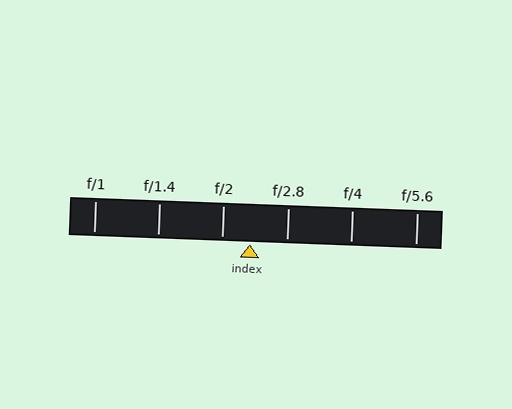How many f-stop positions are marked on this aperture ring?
There are 6 f-stop positions marked.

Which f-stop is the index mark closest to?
The index mark is closest to f/2.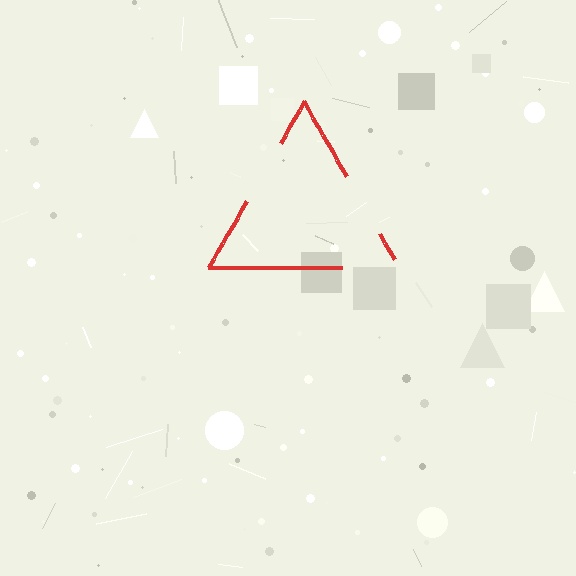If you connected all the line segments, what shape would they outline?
They would outline a triangle.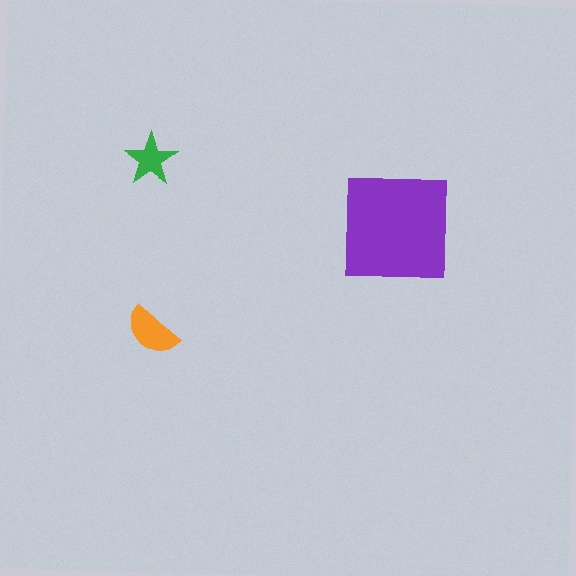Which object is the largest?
The purple square.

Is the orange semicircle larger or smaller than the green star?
Larger.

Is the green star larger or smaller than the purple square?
Smaller.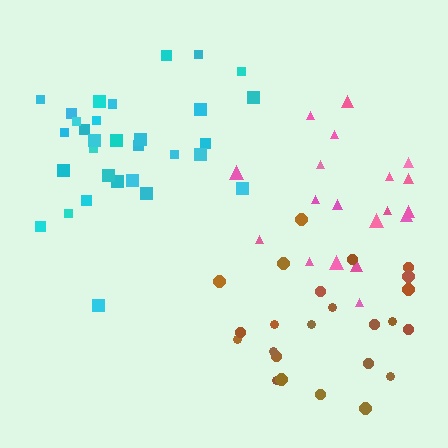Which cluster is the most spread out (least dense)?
Brown.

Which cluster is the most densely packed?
Cyan.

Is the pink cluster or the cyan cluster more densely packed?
Cyan.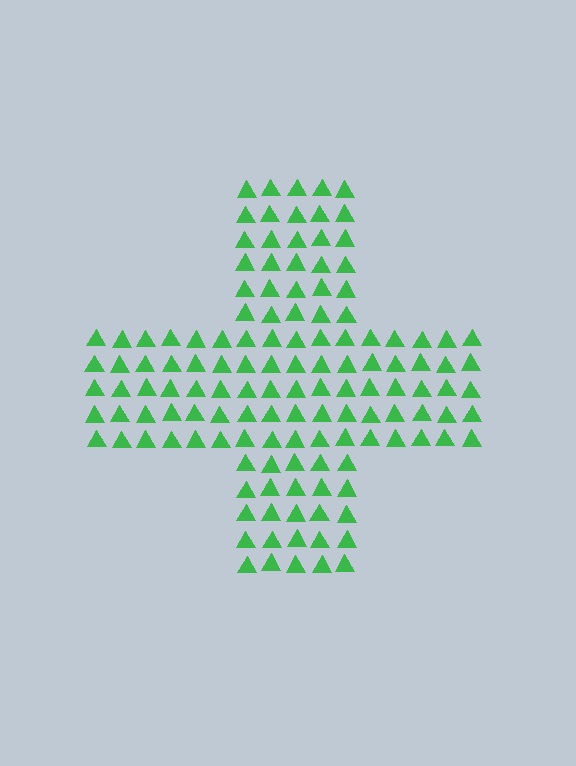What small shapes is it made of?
It is made of small triangles.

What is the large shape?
The large shape is a cross.